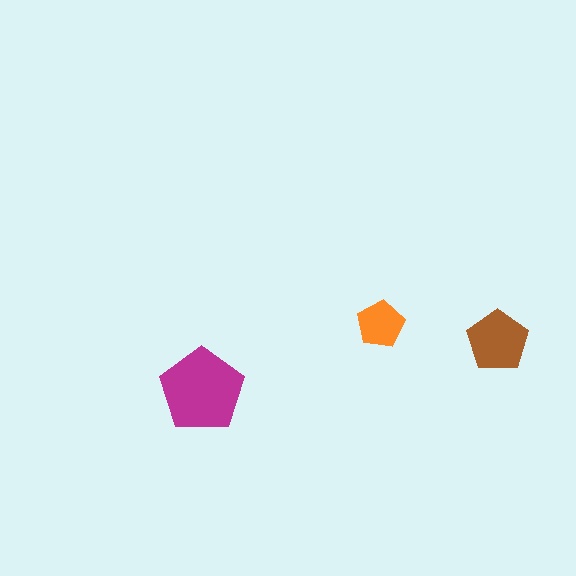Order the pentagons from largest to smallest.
the magenta one, the brown one, the orange one.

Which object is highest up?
The orange pentagon is topmost.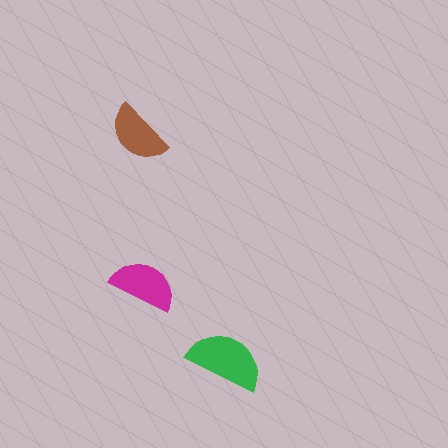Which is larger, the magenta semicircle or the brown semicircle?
The magenta one.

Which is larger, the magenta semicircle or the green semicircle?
The green one.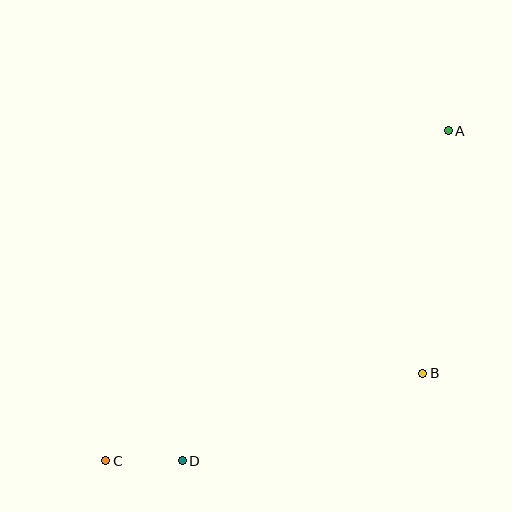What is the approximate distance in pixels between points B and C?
The distance between B and C is approximately 329 pixels.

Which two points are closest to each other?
Points C and D are closest to each other.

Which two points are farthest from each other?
Points A and C are farthest from each other.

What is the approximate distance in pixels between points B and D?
The distance between B and D is approximately 256 pixels.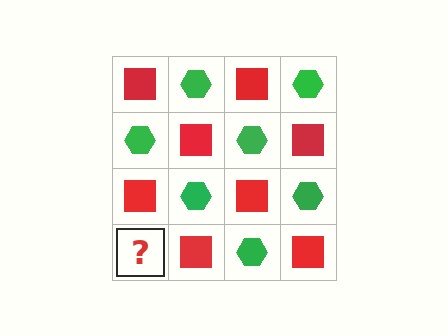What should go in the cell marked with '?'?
The missing cell should contain a green hexagon.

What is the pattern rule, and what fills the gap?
The rule is that it alternates red square and green hexagon in a checkerboard pattern. The gap should be filled with a green hexagon.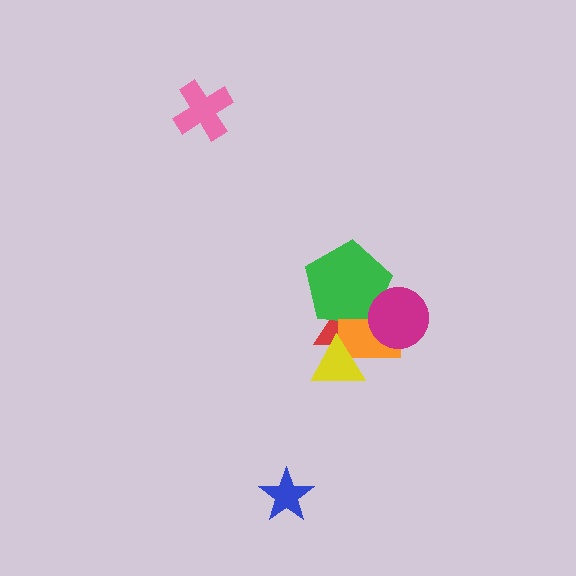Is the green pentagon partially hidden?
Yes, it is partially covered by another shape.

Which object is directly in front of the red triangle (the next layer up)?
The green pentagon is directly in front of the red triangle.